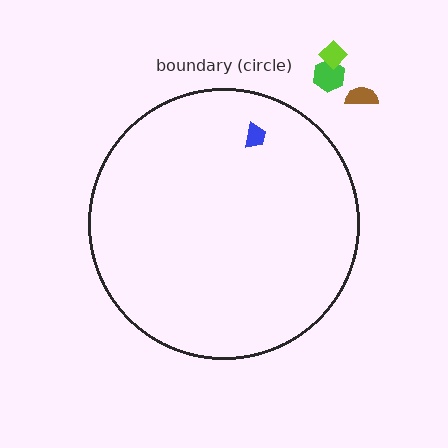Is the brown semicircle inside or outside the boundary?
Outside.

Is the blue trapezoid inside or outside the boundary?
Inside.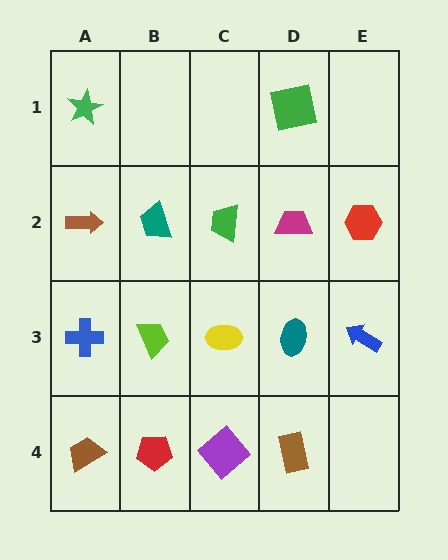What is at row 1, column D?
A green square.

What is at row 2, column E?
A red hexagon.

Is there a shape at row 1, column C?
No, that cell is empty.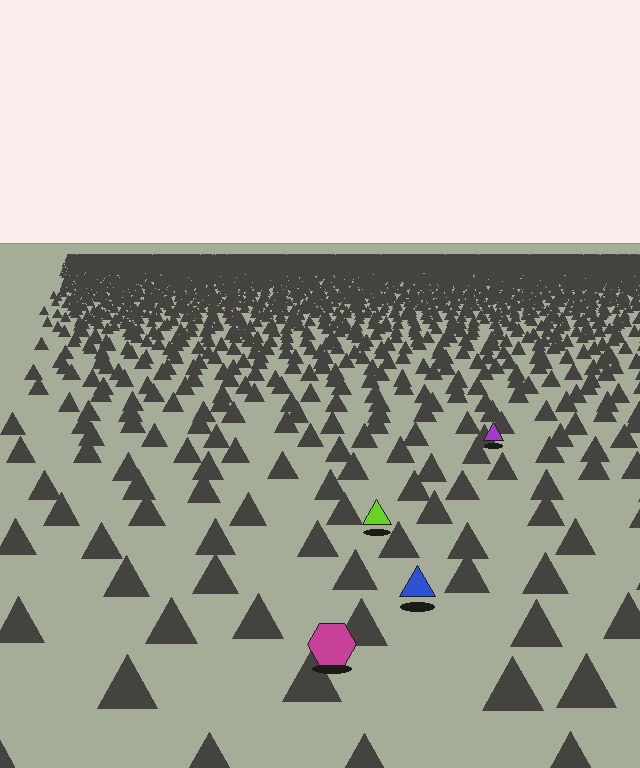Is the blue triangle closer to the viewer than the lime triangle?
Yes. The blue triangle is closer — you can tell from the texture gradient: the ground texture is coarser near it.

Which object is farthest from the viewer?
The purple triangle is farthest from the viewer. It appears smaller and the ground texture around it is denser.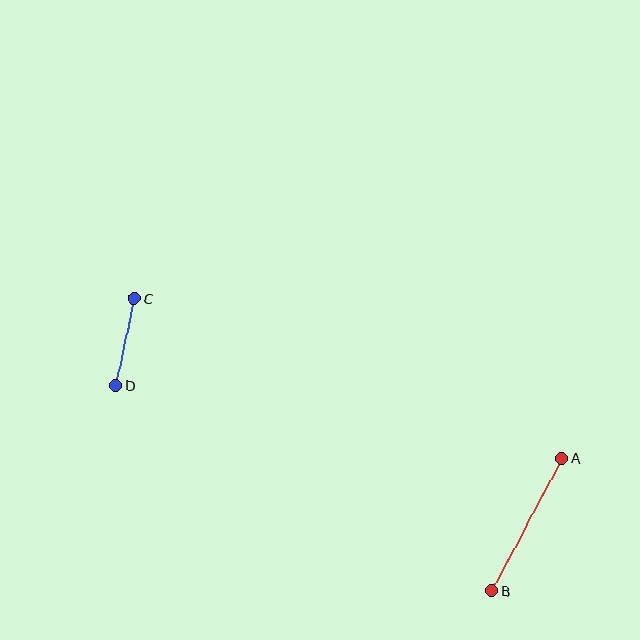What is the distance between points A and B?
The distance is approximately 150 pixels.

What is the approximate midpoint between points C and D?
The midpoint is at approximately (125, 342) pixels.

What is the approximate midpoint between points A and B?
The midpoint is at approximately (527, 525) pixels.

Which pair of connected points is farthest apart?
Points A and B are farthest apart.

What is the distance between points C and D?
The distance is approximately 89 pixels.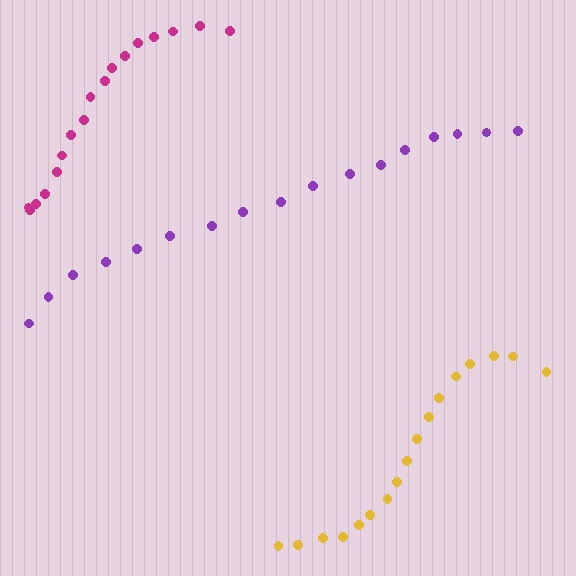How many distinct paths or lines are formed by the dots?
There are 3 distinct paths.